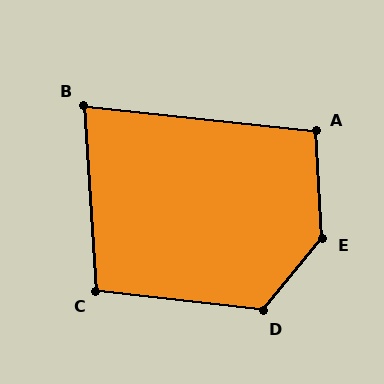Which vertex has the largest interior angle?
E, at approximately 137 degrees.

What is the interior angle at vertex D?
Approximately 123 degrees (obtuse).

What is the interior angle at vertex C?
Approximately 100 degrees (obtuse).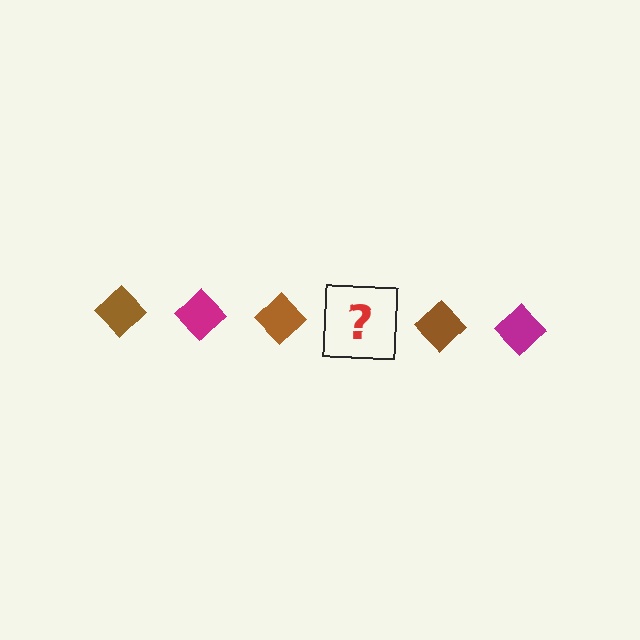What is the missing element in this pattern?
The missing element is a magenta diamond.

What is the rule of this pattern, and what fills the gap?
The rule is that the pattern cycles through brown, magenta diamonds. The gap should be filled with a magenta diamond.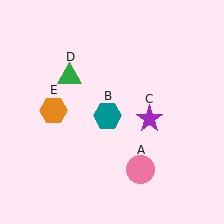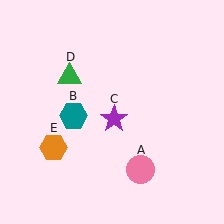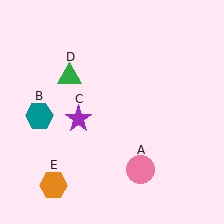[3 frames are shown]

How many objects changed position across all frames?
3 objects changed position: teal hexagon (object B), purple star (object C), orange hexagon (object E).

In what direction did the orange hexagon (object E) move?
The orange hexagon (object E) moved down.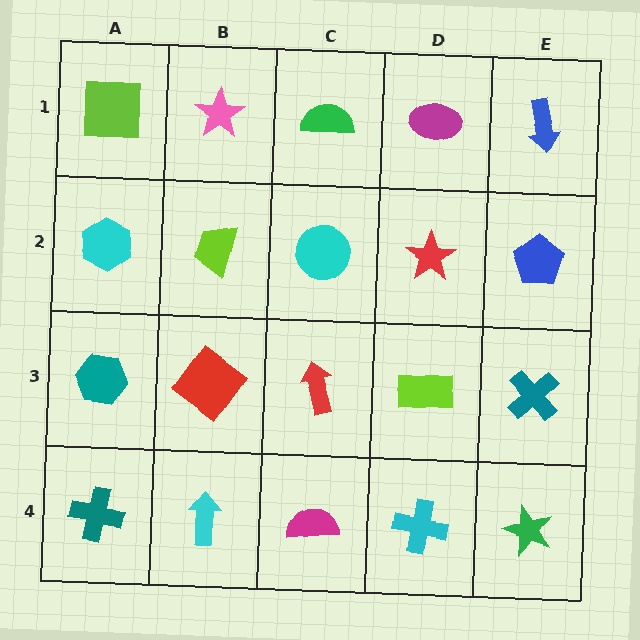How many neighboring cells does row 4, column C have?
3.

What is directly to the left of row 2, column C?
A lime trapezoid.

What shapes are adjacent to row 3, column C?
A cyan circle (row 2, column C), a magenta semicircle (row 4, column C), a red diamond (row 3, column B), a lime rectangle (row 3, column D).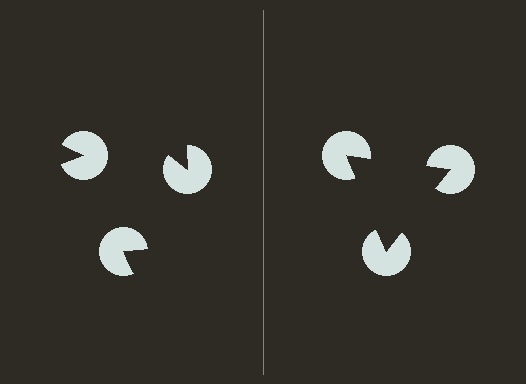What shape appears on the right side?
An illusory triangle.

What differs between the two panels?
The pac-man discs are positioned identically on both sides; only the wedge orientations differ. On the right they align to a triangle; on the left they are misaligned.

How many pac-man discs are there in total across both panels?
6 — 3 on each side.